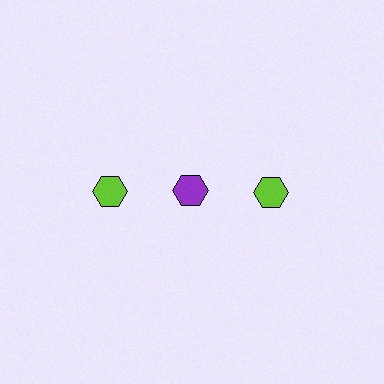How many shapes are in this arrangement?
There are 3 shapes arranged in a grid pattern.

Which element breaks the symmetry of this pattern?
The purple hexagon in the top row, second from left column breaks the symmetry. All other shapes are lime hexagons.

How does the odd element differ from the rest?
It has a different color: purple instead of lime.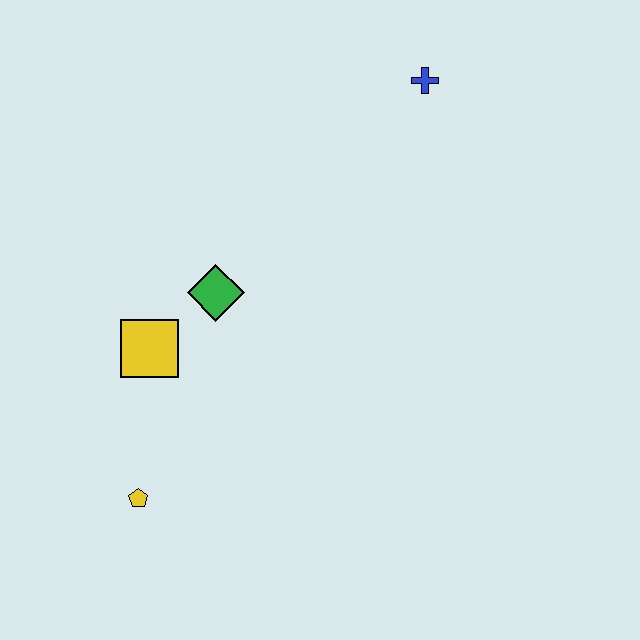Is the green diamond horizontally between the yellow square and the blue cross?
Yes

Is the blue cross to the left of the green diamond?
No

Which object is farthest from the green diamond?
The blue cross is farthest from the green diamond.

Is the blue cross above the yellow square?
Yes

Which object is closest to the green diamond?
The yellow square is closest to the green diamond.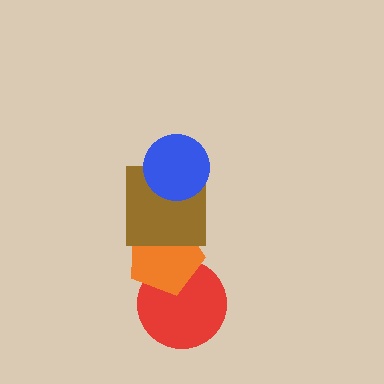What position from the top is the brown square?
The brown square is 2nd from the top.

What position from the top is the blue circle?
The blue circle is 1st from the top.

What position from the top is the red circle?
The red circle is 4th from the top.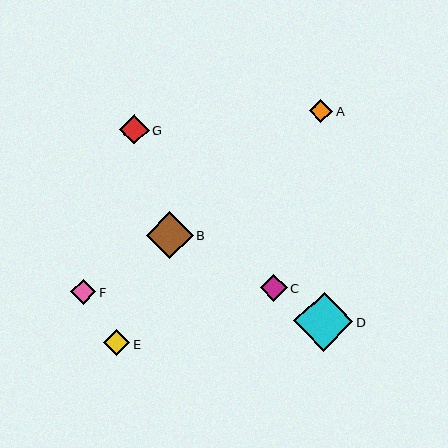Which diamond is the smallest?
Diamond A is the smallest with a size of approximately 23 pixels.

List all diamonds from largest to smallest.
From largest to smallest: D, B, G, C, E, F, A.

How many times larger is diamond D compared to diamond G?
Diamond D is approximately 2.0 times the size of diamond G.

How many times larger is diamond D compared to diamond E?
Diamond D is approximately 2.2 times the size of diamond E.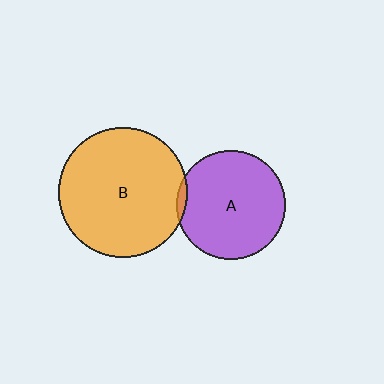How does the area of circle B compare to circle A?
Approximately 1.4 times.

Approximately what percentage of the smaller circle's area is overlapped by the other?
Approximately 5%.